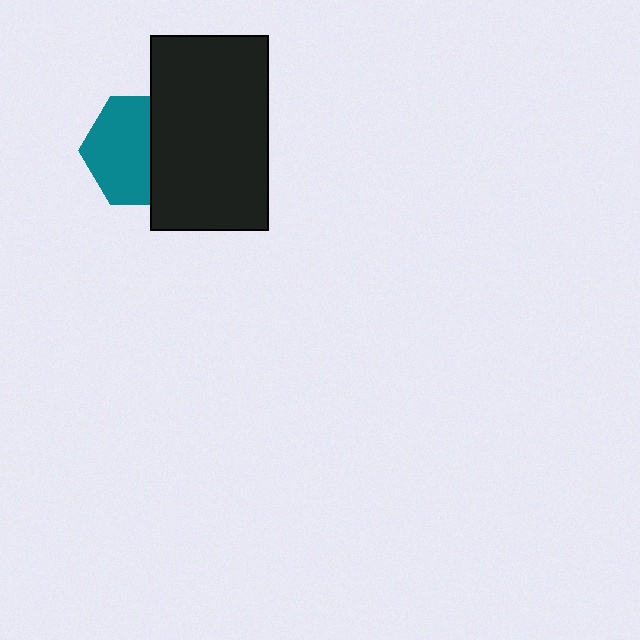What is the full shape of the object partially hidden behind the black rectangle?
The partially hidden object is a teal hexagon.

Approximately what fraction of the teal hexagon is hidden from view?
Roughly 42% of the teal hexagon is hidden behind the black rectangle.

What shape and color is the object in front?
The object in front is a black rectangle.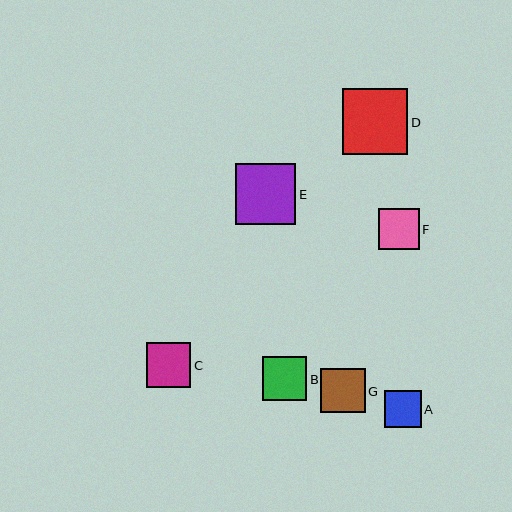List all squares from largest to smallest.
From largest to smallest: D, E, C, B, G, F, A.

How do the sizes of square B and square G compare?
Square B and square G are approximately the same size.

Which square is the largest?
Square D is the largest with a size of approximately 65 pixels.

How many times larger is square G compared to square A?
Square G is approximately 1.2 times the size of square A.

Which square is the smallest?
Square A is the smallest with a size of approximately 37 pixels.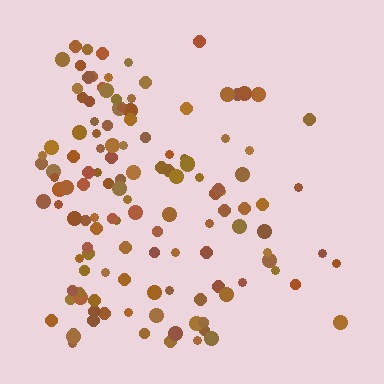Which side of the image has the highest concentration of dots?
The left.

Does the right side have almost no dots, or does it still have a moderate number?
Still a moderate number, just noticeably fewer than the left.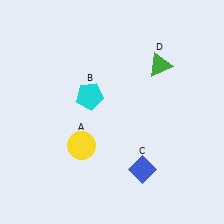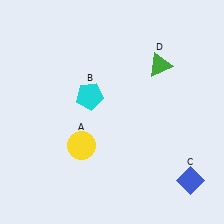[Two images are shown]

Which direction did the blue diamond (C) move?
The blue diamond (C) moved right.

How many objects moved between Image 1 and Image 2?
1 object moved between the two images.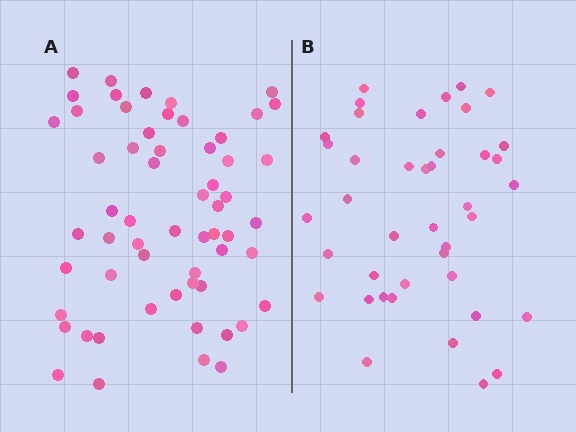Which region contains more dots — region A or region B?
Region A (the left region) has more dots.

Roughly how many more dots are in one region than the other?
Region A has approximately 20 more dots than region B.